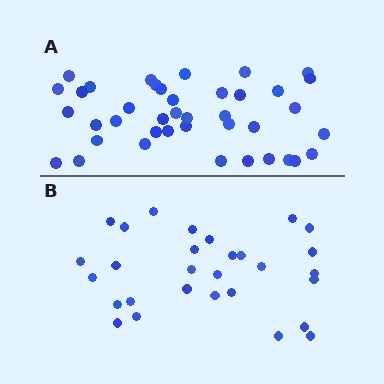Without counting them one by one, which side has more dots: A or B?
Region A (the top region) has more dots.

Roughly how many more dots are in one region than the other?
Region A has roughly 12 or so more dots than region B.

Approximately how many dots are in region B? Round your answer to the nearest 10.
About 30 dots. (The exact count is 29, which rounds to 30.)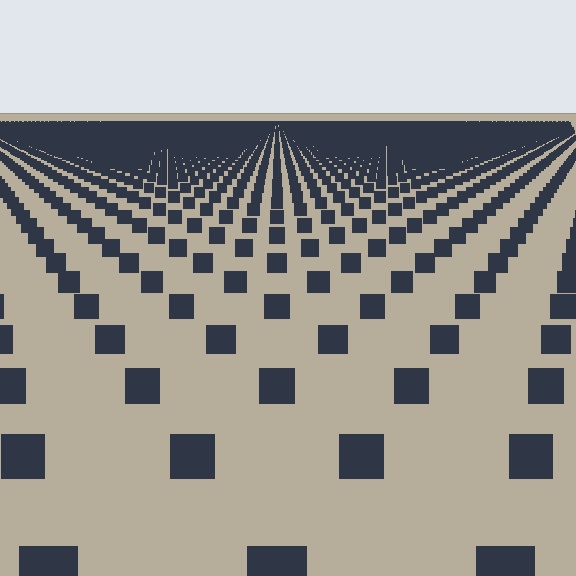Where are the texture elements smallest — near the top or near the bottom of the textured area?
Near the top.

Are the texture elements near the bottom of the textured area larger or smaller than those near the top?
Larger. Near the bottom, elements are closer to the viewer and appear at a bigger on-screen size.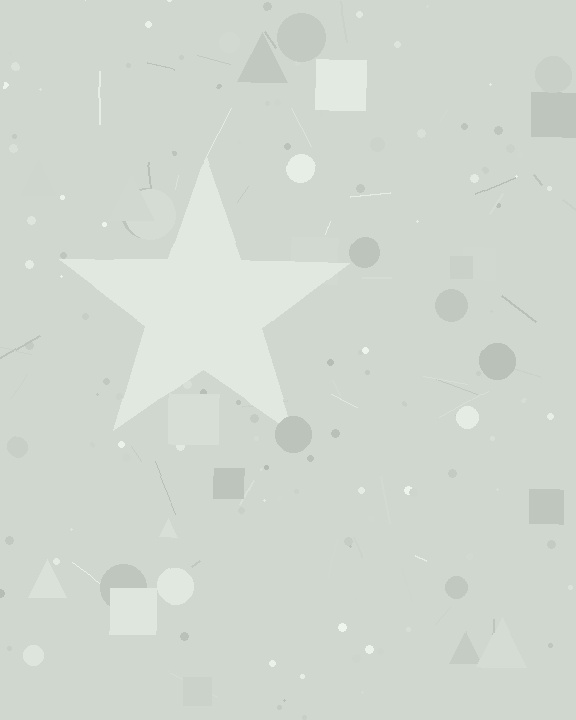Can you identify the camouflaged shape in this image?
The camouflaged shape is a star.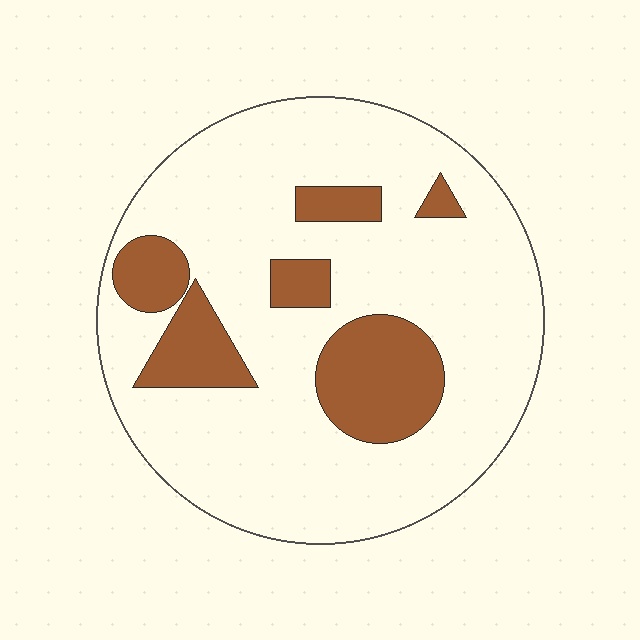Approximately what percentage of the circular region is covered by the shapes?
Approximately 20%.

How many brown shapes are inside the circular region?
6.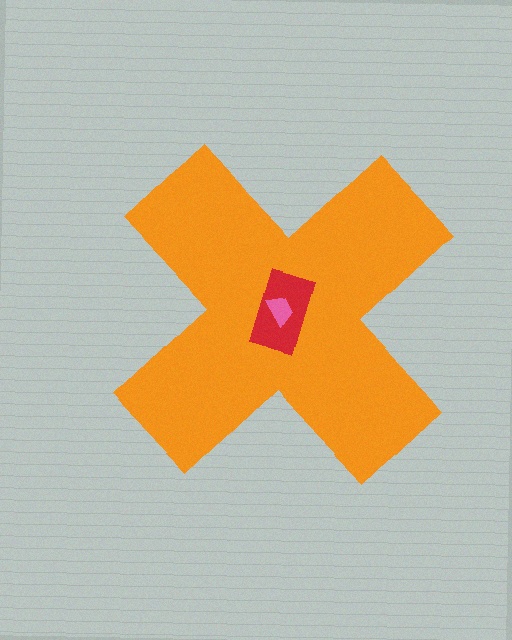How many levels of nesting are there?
3.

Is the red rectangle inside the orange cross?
Yes.